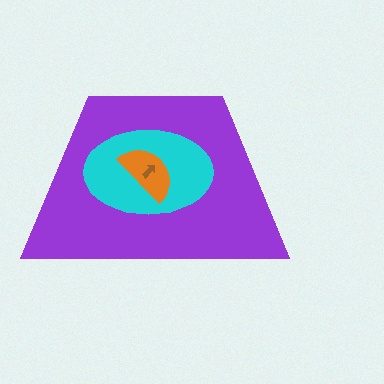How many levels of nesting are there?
4.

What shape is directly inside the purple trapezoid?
The cyan ellipse.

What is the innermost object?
The brown arrow.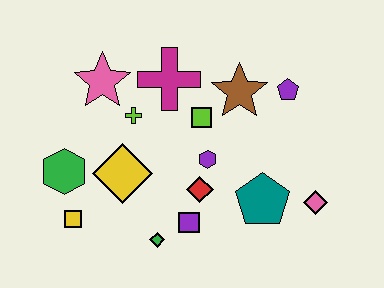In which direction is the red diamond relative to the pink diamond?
The red diamond is to the left of the pink diamond.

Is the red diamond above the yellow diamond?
No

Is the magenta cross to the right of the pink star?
Yes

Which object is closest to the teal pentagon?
The pink diamond is closest to the teal pentagon.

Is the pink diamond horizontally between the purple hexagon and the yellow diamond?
No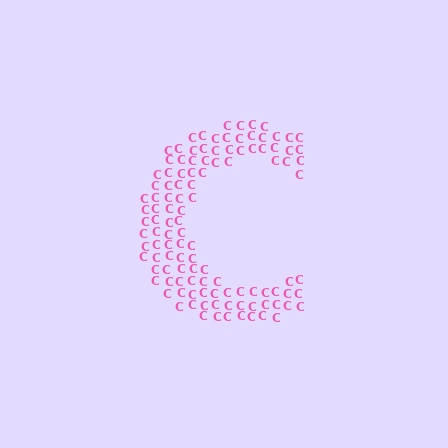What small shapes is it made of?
It is made of small letter C's.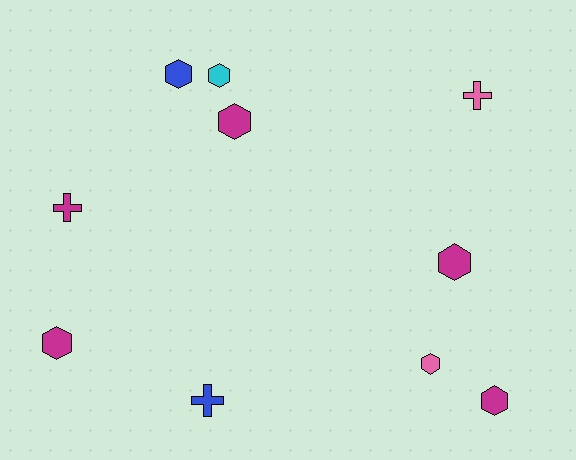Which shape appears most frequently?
Hexagon, with 7 objects.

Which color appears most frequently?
Magenta, with 5 objects.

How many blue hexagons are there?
There is 1 blue hexagon.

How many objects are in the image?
There are 10 objects.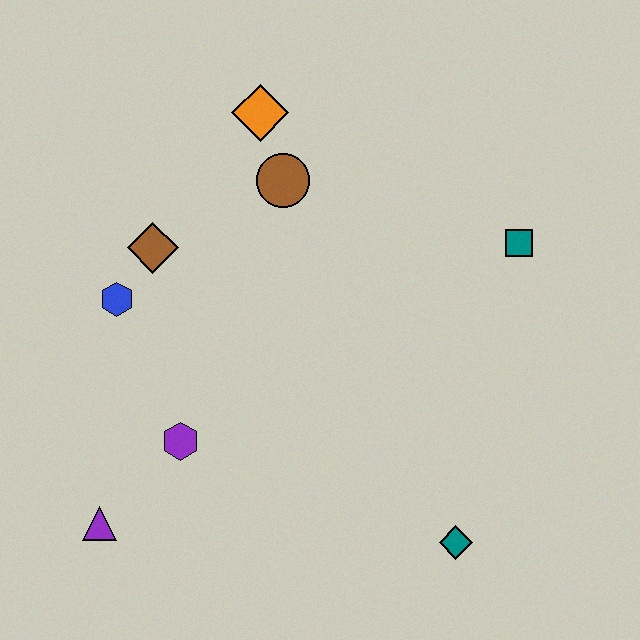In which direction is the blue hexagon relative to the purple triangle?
The blue hexagon is above the purple triangle.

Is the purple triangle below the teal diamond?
No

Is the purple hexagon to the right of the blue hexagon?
Yes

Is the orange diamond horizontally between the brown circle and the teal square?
No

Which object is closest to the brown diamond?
The blue hexagon is closest to the brown diamond.